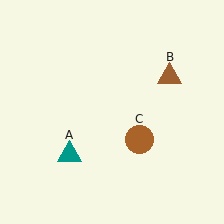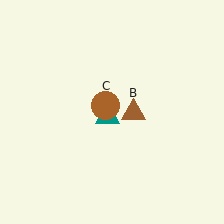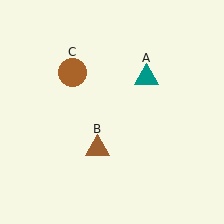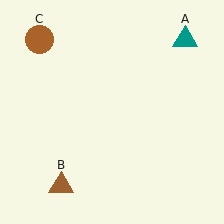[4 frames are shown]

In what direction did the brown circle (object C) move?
The brown circle (object C) moved up and to the left.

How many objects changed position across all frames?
3 objects changed position: teal triangle (object A), brown triangle (object B), brown circle (object C).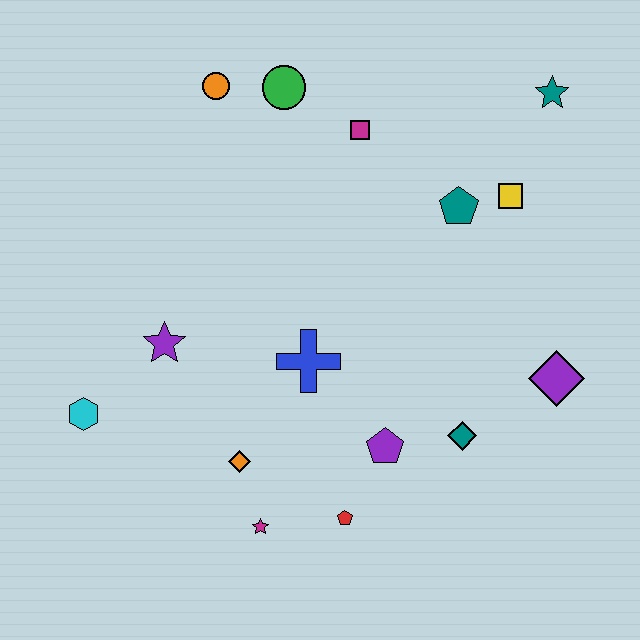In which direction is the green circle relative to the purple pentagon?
The green circle is above the purple pentagon.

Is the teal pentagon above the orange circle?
No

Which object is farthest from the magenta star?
The teal star is farthest from the magenta star.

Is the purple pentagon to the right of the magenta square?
Yes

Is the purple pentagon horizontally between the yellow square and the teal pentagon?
No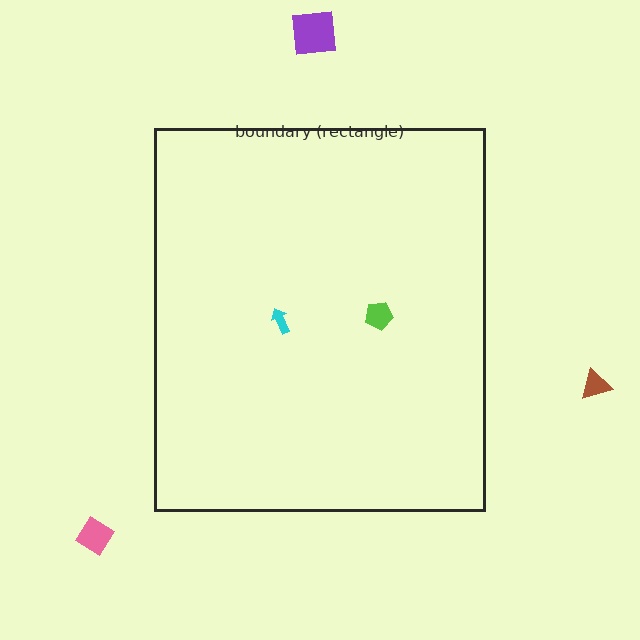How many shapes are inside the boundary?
2 inside, 3 outside.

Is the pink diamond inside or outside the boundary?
Outside.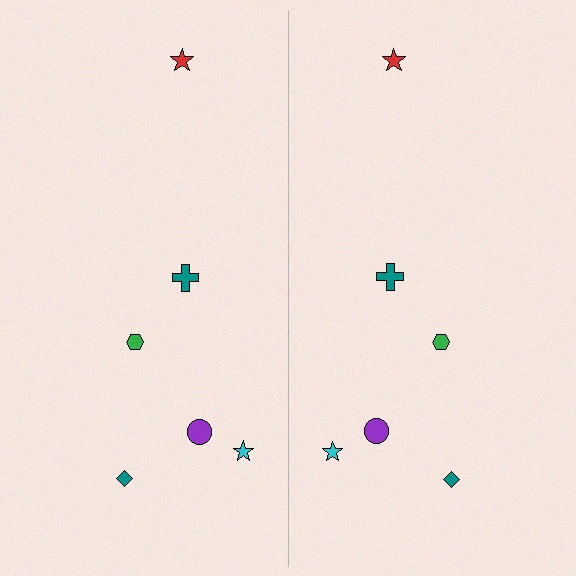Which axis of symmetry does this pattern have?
The pattern has a vertical axis of symmetry running through the center of the image.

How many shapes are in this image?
There are 12 shapes in this image.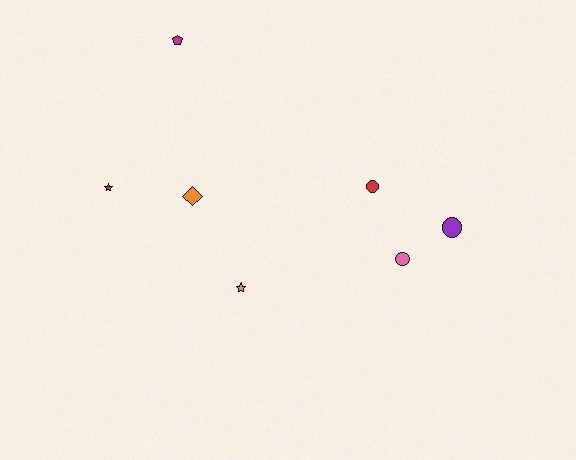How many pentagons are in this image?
There is 1 pentagon.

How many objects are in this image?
There are 7 objects.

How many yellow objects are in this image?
There are no yellow objects.